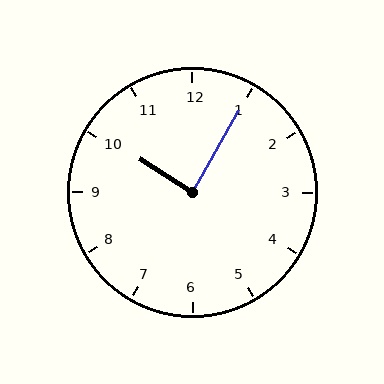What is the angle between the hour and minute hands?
Approximately 88 degrees.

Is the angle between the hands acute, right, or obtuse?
It is right.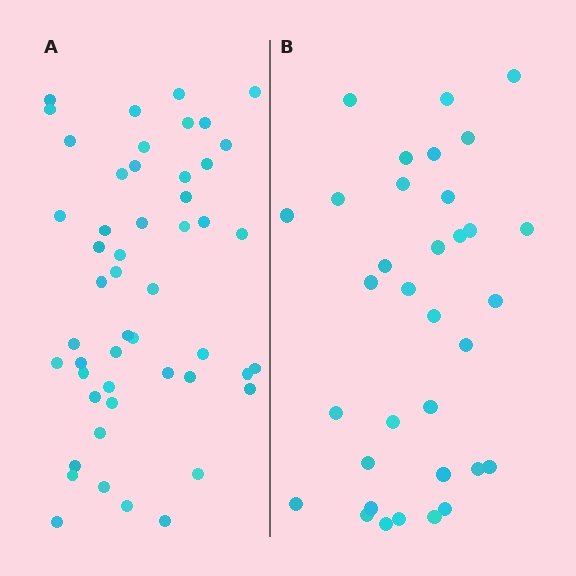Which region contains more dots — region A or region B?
Region A (the left region) has more dots.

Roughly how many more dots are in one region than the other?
Region A has approximately 15 more dots than region B.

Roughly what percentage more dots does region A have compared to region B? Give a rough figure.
About 45% more.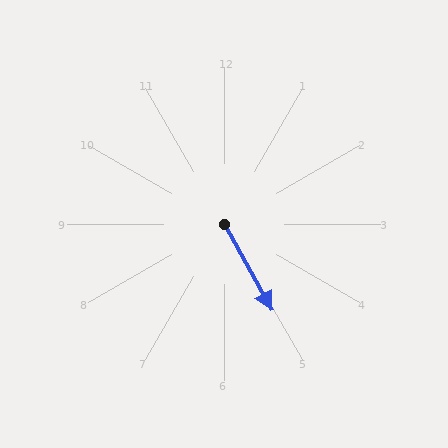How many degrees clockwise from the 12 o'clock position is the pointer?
Approximately 151 degrees.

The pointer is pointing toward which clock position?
Roughly 5 o'clock.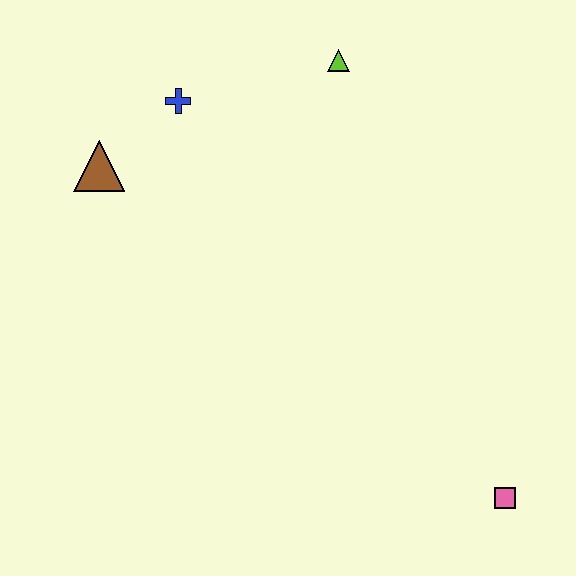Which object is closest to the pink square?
The lime triangle is closest to the pink square.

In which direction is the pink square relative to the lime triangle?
The pink square is below the lime triangle.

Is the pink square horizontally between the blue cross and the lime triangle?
No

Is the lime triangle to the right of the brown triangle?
Yes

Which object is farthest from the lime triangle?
The pink square is farthest from the lime triangle.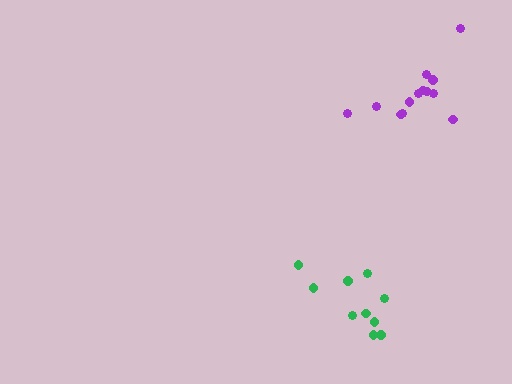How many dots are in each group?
Group 1: 10 dots, Group 2: 13 dots (23 total).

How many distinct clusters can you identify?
There are 2 distinct clusters.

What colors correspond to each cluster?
The clusters are colored: green, purple.